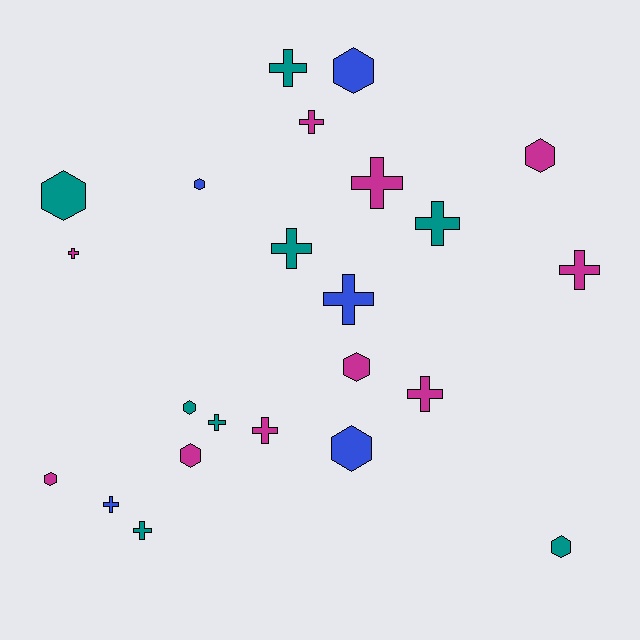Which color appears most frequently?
Magenta, with 10 objects.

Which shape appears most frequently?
Cross, with 13 objects.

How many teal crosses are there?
There are 5 teal crosses.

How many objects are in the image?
There are 23 objects.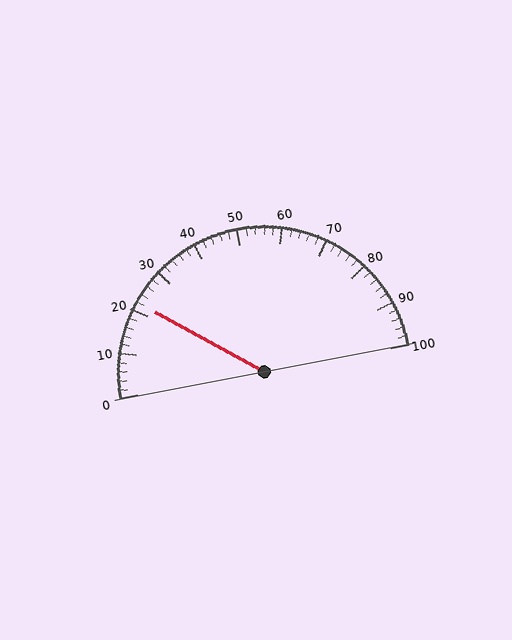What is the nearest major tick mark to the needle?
The nearest major tick mark is 20.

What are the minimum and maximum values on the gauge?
The gauge ranges from 0 to 100.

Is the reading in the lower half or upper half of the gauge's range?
The reading is in the lower half of the range (0 to 100).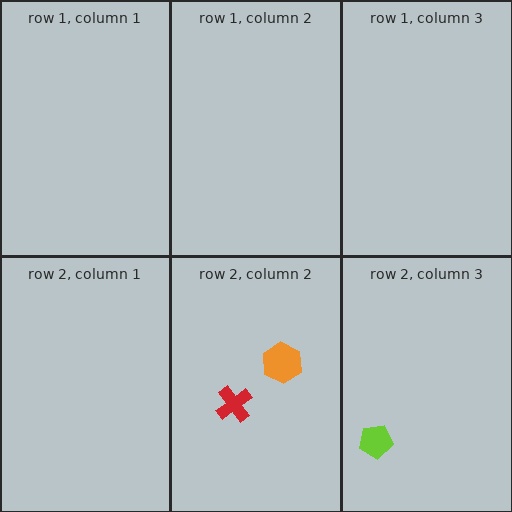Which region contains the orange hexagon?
The row 2, column 2 region.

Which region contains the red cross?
The row 2, column 2 region.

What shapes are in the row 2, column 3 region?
The lime pentagon.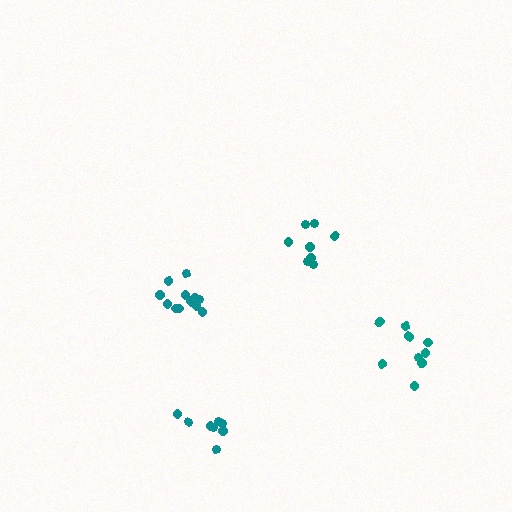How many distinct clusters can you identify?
There are 4 distinct clusters.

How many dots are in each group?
Group 1: 12 dots, Group 2: 9 dots, Group 3: 8 dots, Group 4: 8 dots (37 total).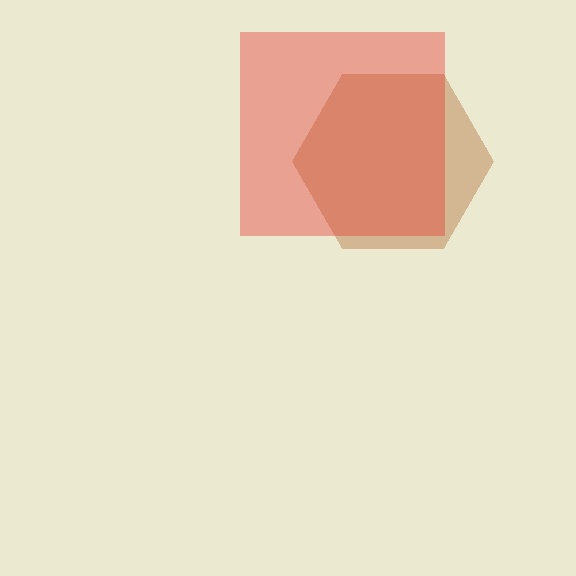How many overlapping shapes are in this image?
There are 2 overlapping shapes in the image.